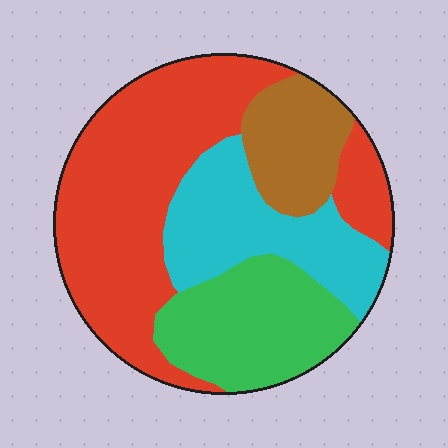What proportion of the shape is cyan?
Cyan covers around 20% of the shape.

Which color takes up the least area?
Brown, at roughly 15%.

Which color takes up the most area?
Red, at roughly 45%.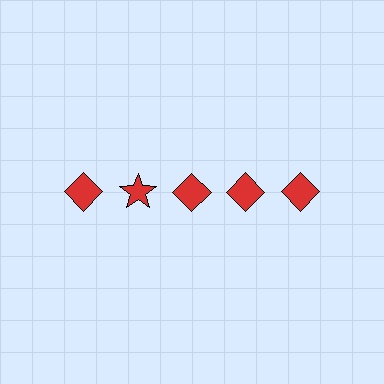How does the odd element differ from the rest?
It has a different shape: star instead of diamond.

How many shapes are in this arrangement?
There are 5 shapes arranged in a grid pattern.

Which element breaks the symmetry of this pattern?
The red star in the top row, second from left column breaks the symmetry. All other shapes are red diamonds.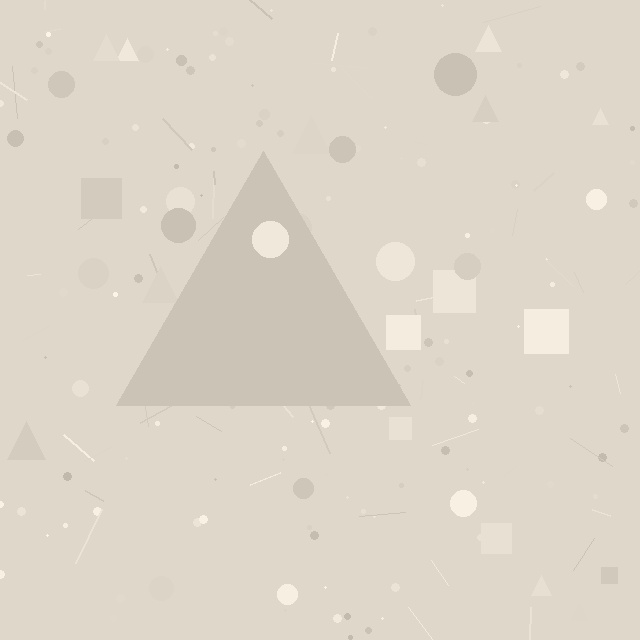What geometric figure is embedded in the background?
A triangle is embedded in the background.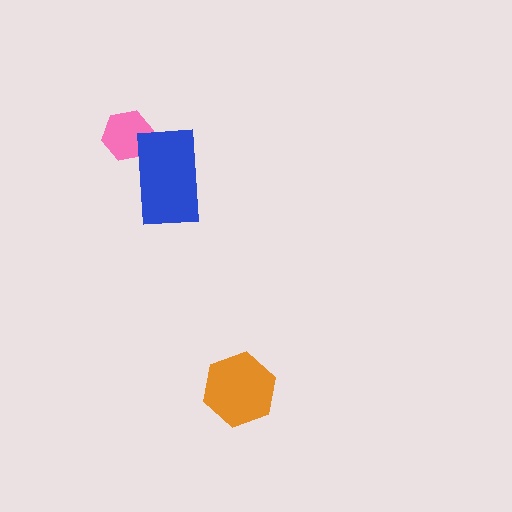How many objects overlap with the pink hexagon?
1 object overlaps with the pink hexagon.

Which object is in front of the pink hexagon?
The blue rectangle is in front of the pink hexagon.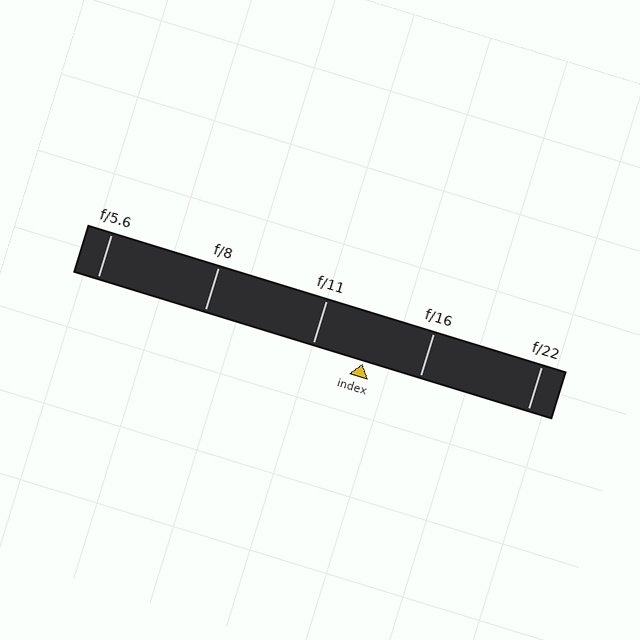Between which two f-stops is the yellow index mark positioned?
The index mark is between f/11 and f/16.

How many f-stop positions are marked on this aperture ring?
There are 5 f-stop positions marked.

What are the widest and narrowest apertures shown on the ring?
The widest aperture shown is f/5.6 and the narrowest is f/22.